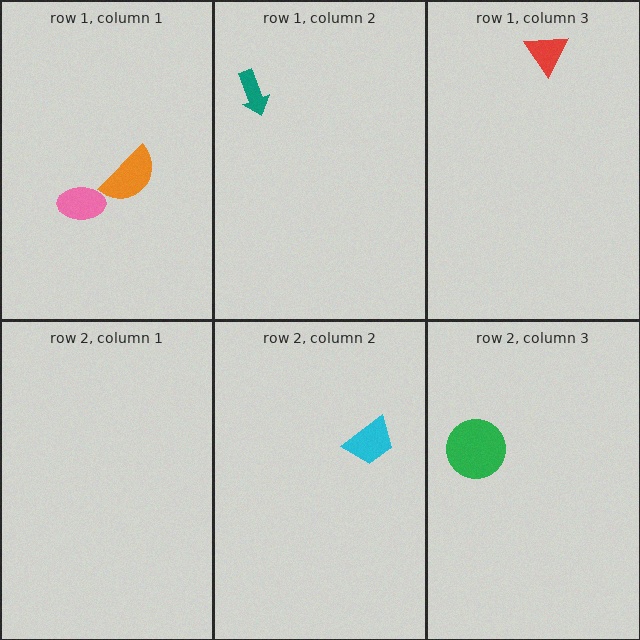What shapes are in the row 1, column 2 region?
The teal arrow.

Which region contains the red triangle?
The row 1, column 3 region.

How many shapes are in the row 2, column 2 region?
1.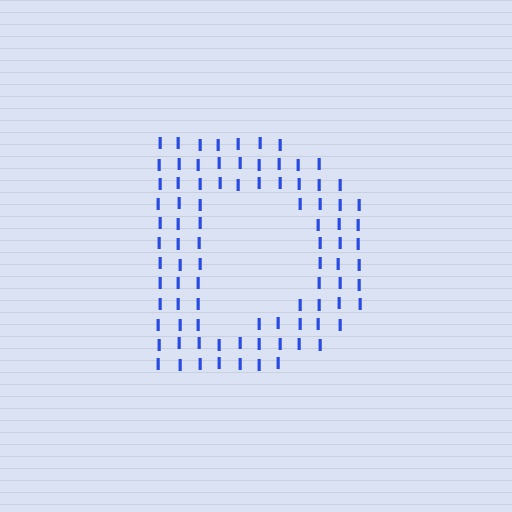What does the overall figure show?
The overall figure shows the letter D.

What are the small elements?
The small elements are letter I's.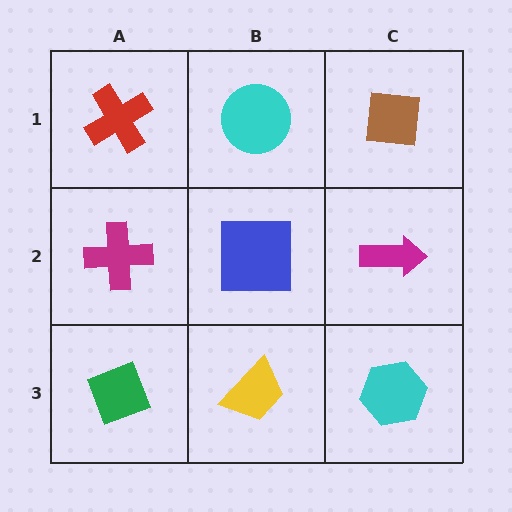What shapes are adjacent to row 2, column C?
A brown square (row 1, column C), a cyan hexagon (row 3, column C), a blue square (row 2, column B).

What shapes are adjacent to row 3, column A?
A magenta cross (row 2, column A), a yellow trapezoid (row 3, column B).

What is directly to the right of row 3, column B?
A cyan hexagon.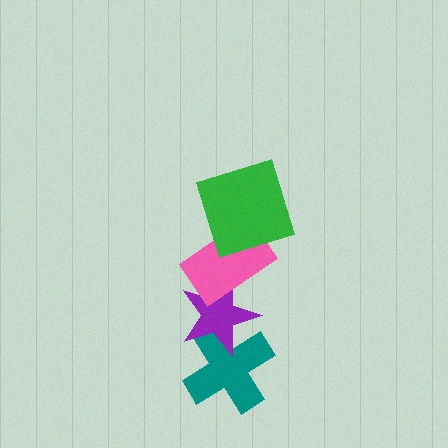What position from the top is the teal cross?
The teal cross is 4th from the top.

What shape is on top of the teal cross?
The purple star is on top of the teal cross.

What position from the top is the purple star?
The purple star is 3rd from the top.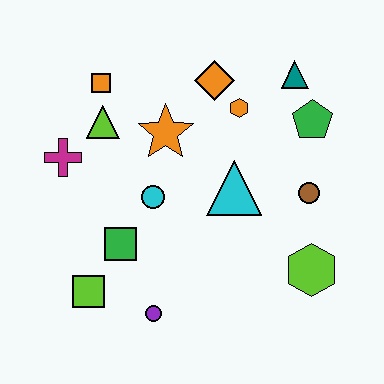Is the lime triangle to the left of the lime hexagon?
Yes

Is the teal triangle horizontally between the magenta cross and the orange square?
No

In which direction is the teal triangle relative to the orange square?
The teal triangle is to the right of the orange square.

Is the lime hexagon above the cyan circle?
No